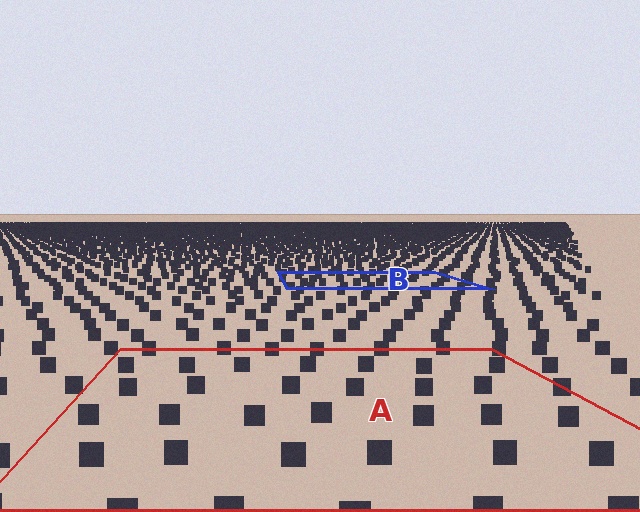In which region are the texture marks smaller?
The texture marks are smaller in region B, because it is farther away.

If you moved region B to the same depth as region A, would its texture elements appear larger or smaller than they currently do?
They would appear larger. At a closer depth, the same texture elements are projected at a bigger on-screen size.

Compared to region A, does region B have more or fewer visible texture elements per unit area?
Region B has more texture elements per unit area — they are packed more densely because it is farther away.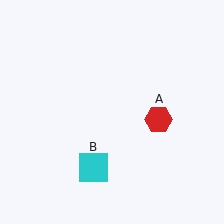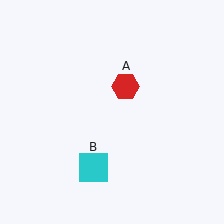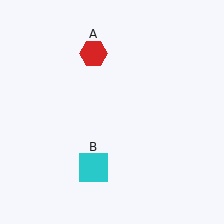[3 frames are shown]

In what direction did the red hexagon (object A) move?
The red hexagon (object A) moved up and to the left.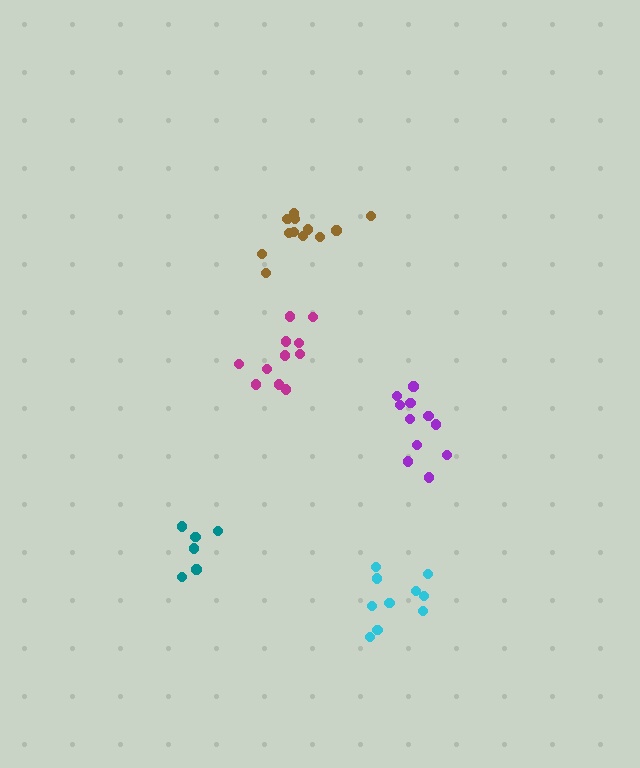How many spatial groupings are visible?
There are 5 spatial groupings.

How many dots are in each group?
Group 1: 10 dots, Group 2: 11 dots, Group 3: 12 dots, Group 4: 6 dots, Group 5: 11 dots (50 total).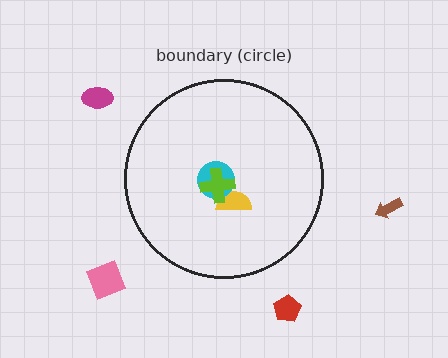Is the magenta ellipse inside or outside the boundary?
Outside.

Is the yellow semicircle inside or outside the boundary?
Inside.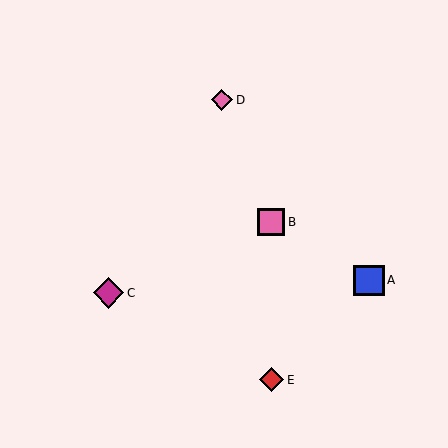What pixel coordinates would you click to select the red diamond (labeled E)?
Click at (272, 380) to select the red diamond E.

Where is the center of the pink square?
The center of the pink square is at (271, 222).